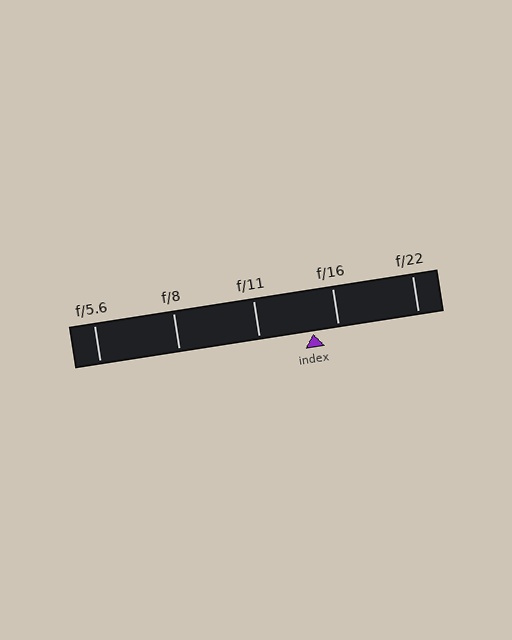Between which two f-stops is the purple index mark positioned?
The index mark is between f/11 and f/16.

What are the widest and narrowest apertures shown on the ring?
The widest aperture shown is f/5.6 and the narrowest is f/22.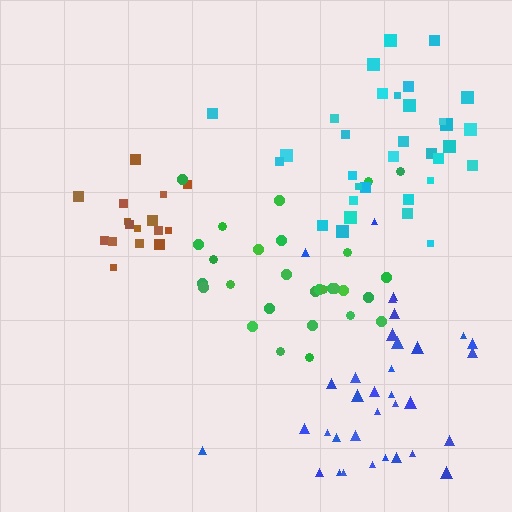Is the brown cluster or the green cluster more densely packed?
Brown.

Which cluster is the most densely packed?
Brown.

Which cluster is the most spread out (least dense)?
Blue.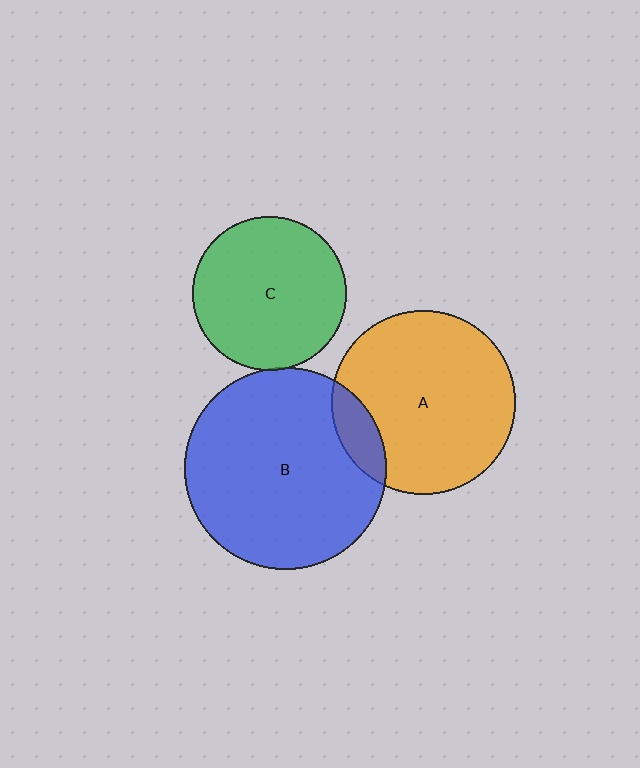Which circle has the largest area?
Circle B (blue).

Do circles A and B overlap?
Yes.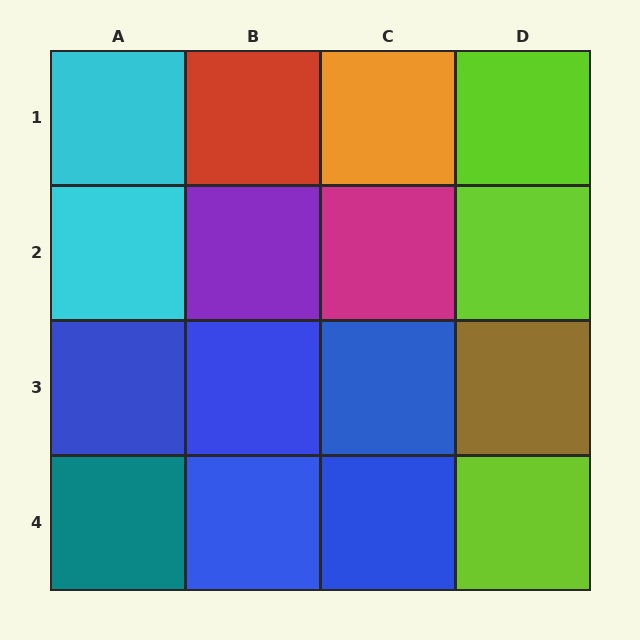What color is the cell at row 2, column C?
Magenta.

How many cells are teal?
1 cell is teal.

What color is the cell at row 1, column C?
Orange.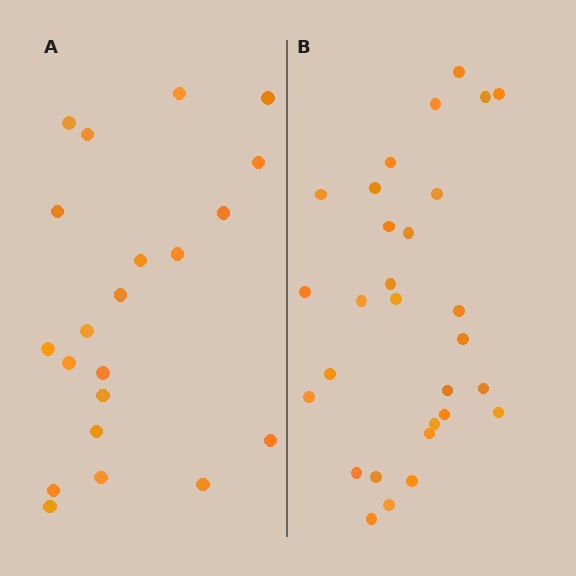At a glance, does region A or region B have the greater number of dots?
Region B (the right region) has more dots.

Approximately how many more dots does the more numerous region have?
Region B has roughly 8 or so more dots than region A.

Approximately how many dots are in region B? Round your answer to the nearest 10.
About 30 dots. (The exact count is 29, which rounds to 30.)